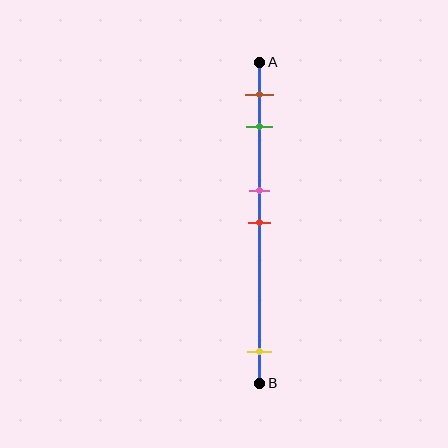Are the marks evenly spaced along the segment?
No, the marks are not evenly spaced.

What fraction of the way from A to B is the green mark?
The green mark is approximately 20% (0.2) of the way from A to B.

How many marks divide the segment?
There are 5 marks dividing the segment.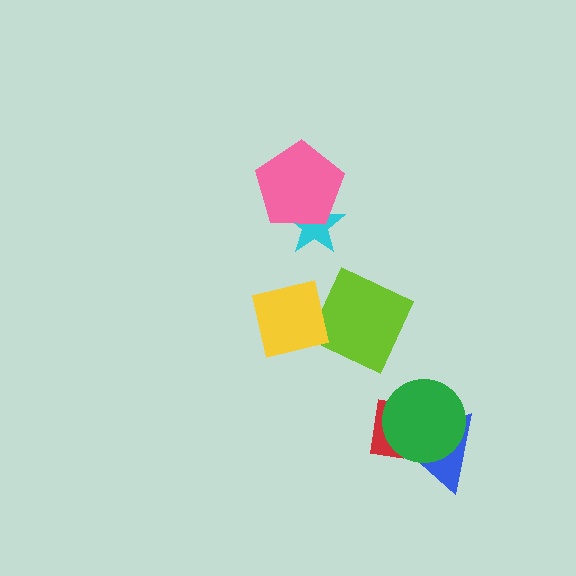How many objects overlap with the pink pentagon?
1 object overlaps with the pink pentagon.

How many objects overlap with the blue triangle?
2 objects overlap with the blue triangle.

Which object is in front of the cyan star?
The pink pentagon is in front of the cyan star.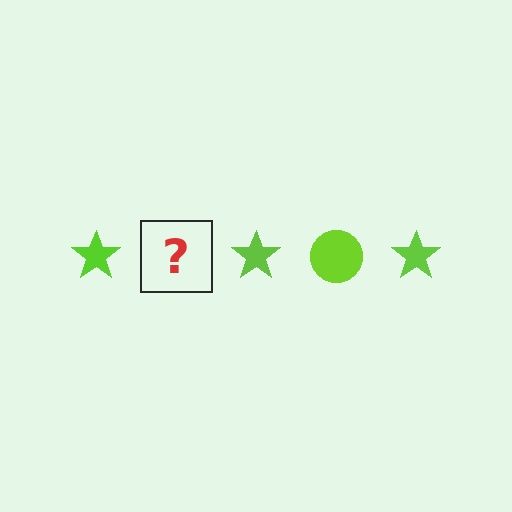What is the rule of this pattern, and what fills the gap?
The rule is that the pattern cycles through star, circle shapes in lime. The gap should be filled with a lime circle.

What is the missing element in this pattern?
The missing element is a lime circle.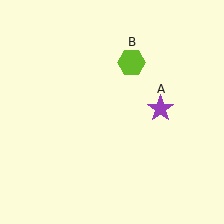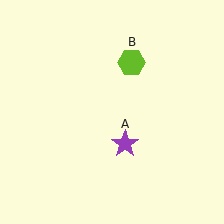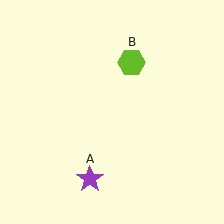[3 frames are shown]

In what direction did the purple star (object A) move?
The purple star (object A) moved down and to the left.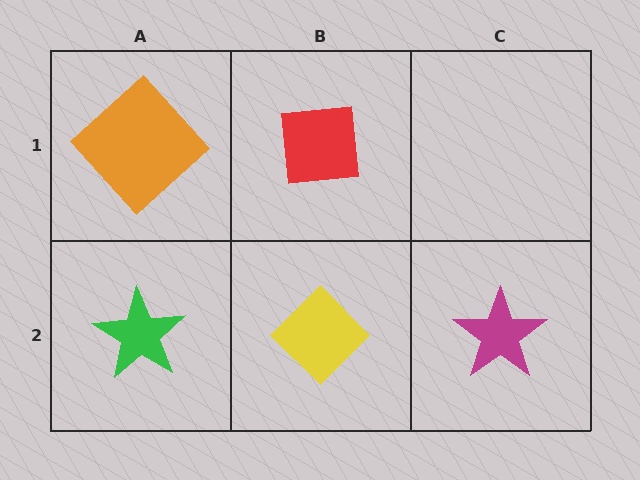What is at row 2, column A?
A green star.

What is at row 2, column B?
A yellow diamond.